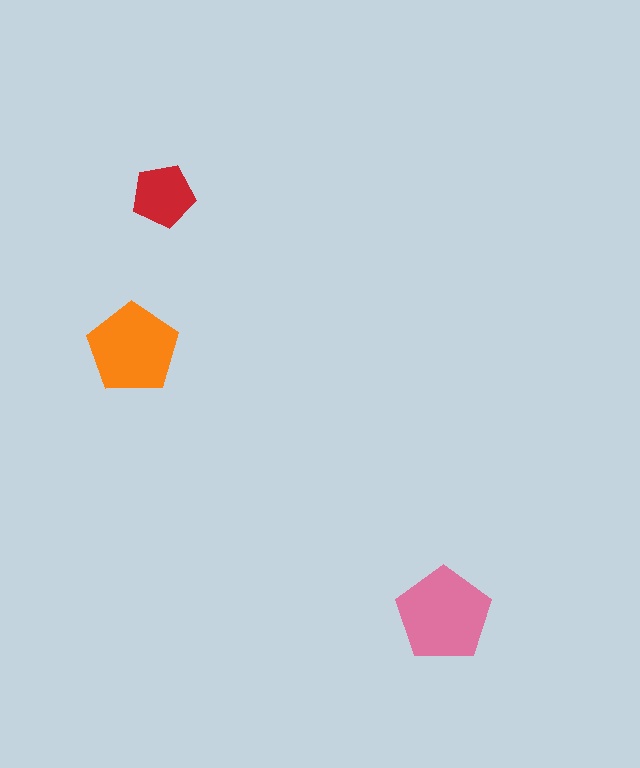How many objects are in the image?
There are 3 objects in the image.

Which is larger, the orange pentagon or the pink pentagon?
The pink one.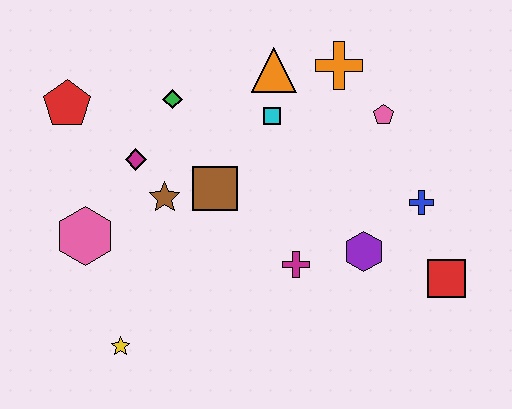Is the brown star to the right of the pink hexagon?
Yes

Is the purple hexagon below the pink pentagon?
Yes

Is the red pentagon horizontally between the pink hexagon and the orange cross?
No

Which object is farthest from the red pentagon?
The red square is farthest from the red pentagon.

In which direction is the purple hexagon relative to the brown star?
The purple hexagon is to the right of the brown star.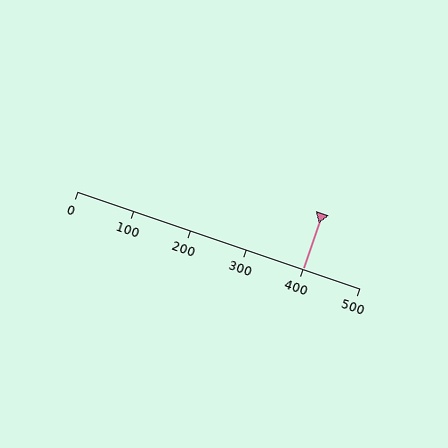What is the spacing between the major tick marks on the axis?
The major ticks are spaced 100 apart.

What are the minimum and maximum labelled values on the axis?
The axis runs from 0 to 500.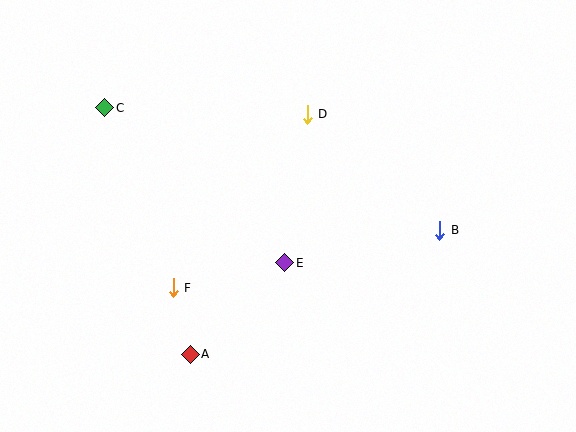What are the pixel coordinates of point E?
Point E is at (285, 263).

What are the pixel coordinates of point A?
Point A is at (190, 354).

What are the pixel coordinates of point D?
Point D is at (307, 114).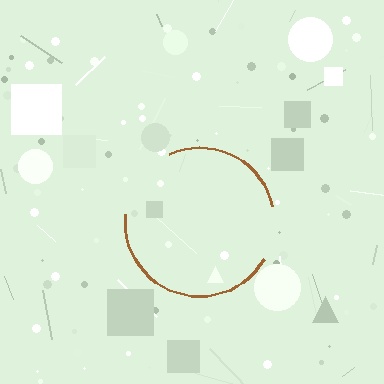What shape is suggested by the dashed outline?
The dashed outline suggests a circle.